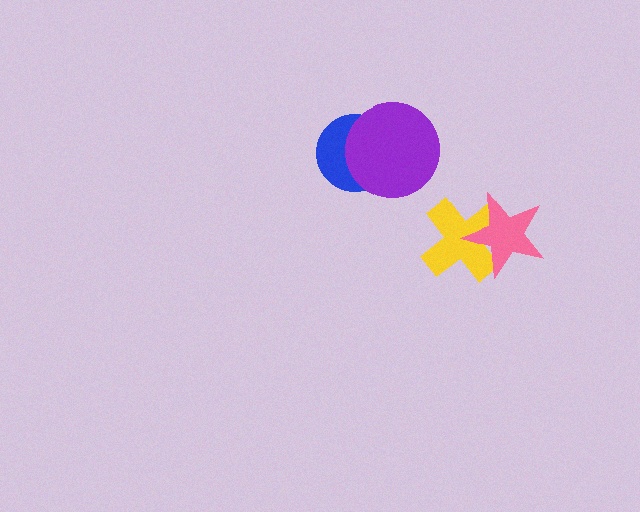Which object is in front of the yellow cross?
The pink star is in front of the yellow cross.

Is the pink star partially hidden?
No, no other shape covers it.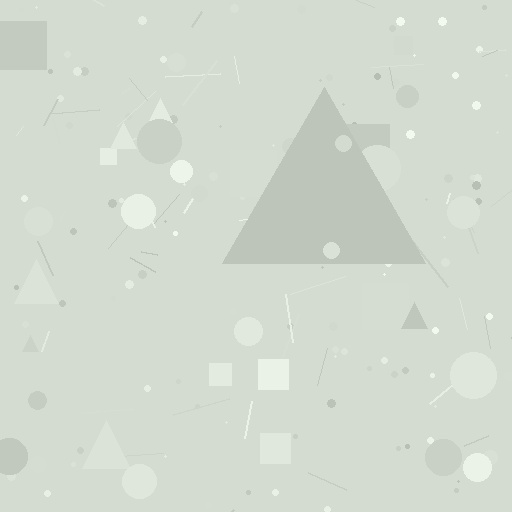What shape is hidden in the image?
A triangle is hidden in the image.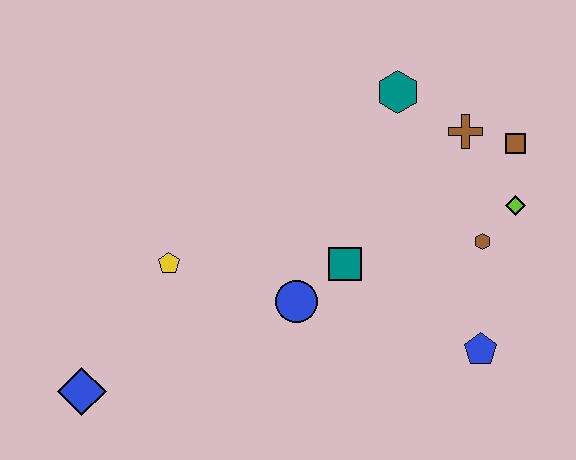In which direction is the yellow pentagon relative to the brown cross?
The yellow pentagon is to the left of the brown cross.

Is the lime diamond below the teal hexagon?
Yes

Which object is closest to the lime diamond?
The brown hexagon is closest to the lime diamond.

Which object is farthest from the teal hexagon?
The blue diamond is farthest from the teal hexagon.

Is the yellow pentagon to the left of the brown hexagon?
Yes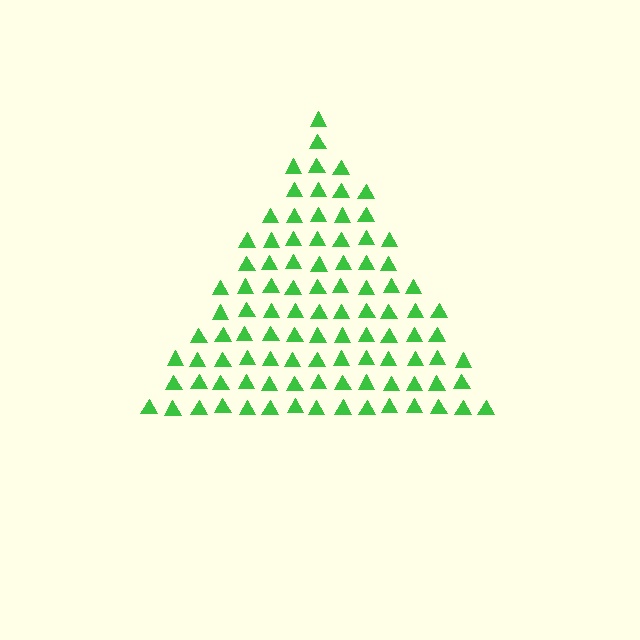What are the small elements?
The small elements are triangles.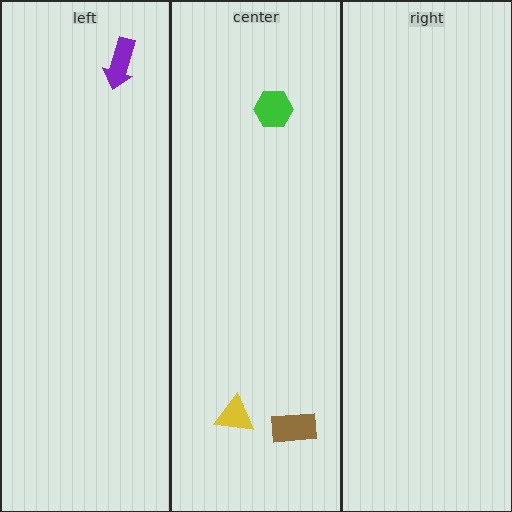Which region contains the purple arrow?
The left region.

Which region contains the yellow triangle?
The center region.